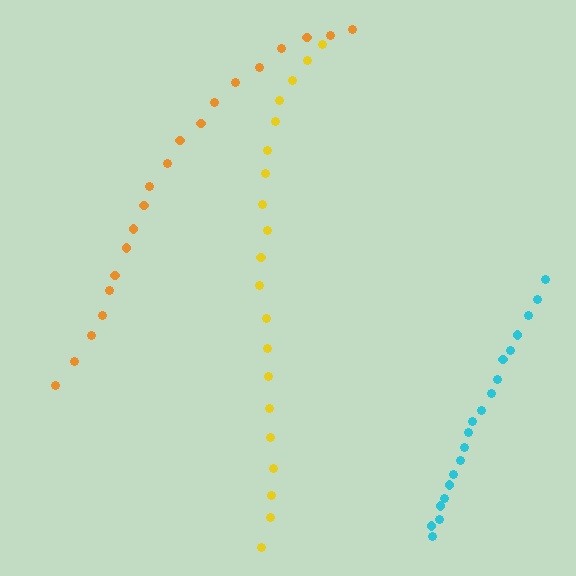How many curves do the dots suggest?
There are 3 distinct paths.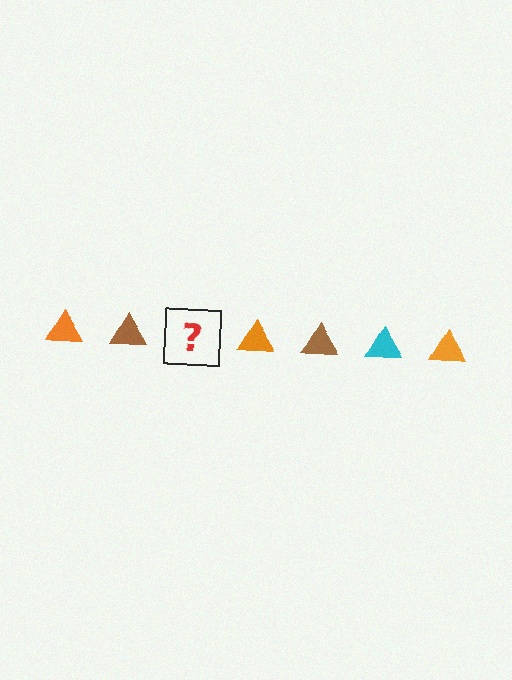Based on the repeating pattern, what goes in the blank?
The blank should be a cyan triangle.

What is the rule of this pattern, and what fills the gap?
The rule is that the pattern cycles through orange, brown, cyan triangles. The gap should be filled with a cyan triangle.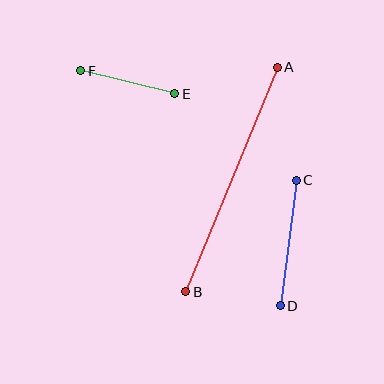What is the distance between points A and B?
The distance is approximately 243 pixels.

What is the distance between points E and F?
The distance is approximately 97 pixels.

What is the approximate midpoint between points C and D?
The midpoint is at approximately (288, 243) pixels.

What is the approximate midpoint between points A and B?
The midpoint is at approximately (231, 180) pixels.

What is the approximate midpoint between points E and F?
The midpoint is at approximately (128, 82) pixels.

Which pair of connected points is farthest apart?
Points A and B are farthest apart.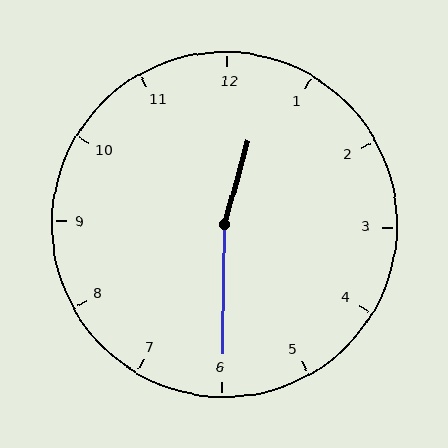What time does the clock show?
12:30.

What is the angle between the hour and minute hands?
Approximately 165 degrees.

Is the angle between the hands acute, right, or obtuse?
It is obtuse.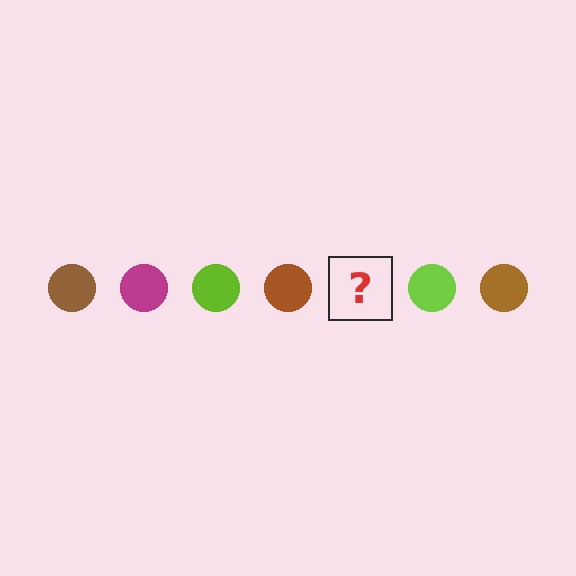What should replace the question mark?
The question mark should be replaced with a magenta circle.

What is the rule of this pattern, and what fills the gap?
The rule is that the pattern cycles through brown, magenta, lime circles. The gap should be filled with a magenta circle.